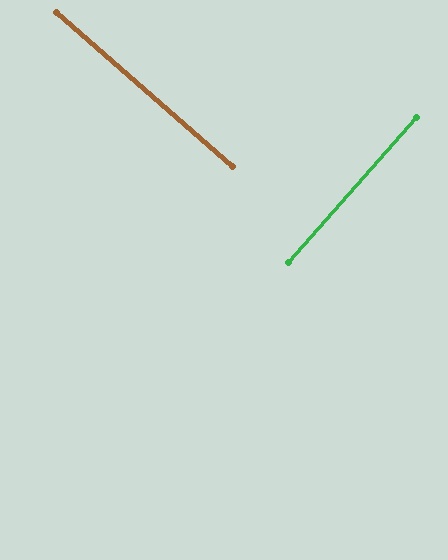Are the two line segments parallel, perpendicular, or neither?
Perpendicular — they meet at approximately 90°.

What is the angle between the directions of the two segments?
Approximately 90 degrees.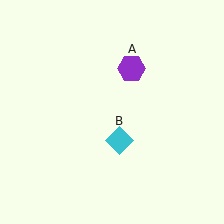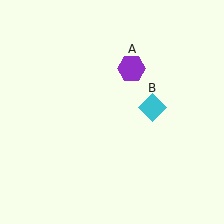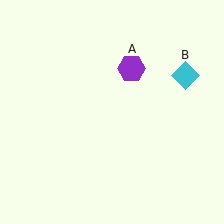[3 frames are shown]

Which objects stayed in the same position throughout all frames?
Purple hexagon (object A) remained stationary.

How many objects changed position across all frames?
1 object changed position: cyan diamond (object B).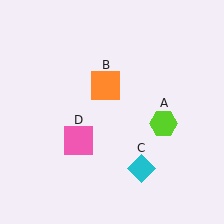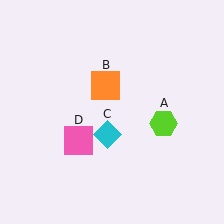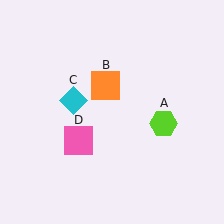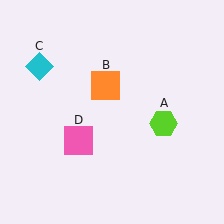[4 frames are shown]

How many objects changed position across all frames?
1 object changed position: cyan diamond (object C).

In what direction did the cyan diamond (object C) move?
The cyan diamond (object C) moved up and to the left.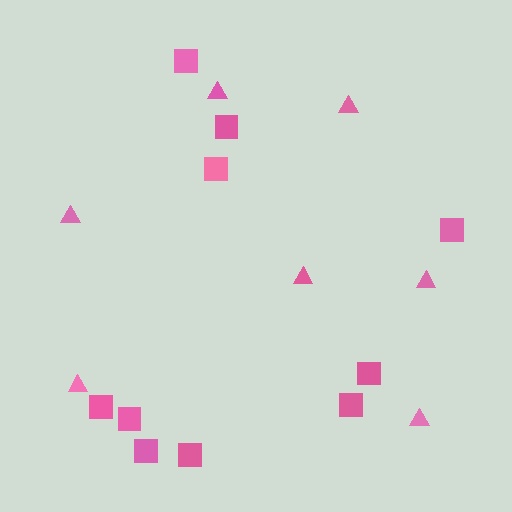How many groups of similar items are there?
There are 2 groups: one group of triangles (7) and one group of squares (10).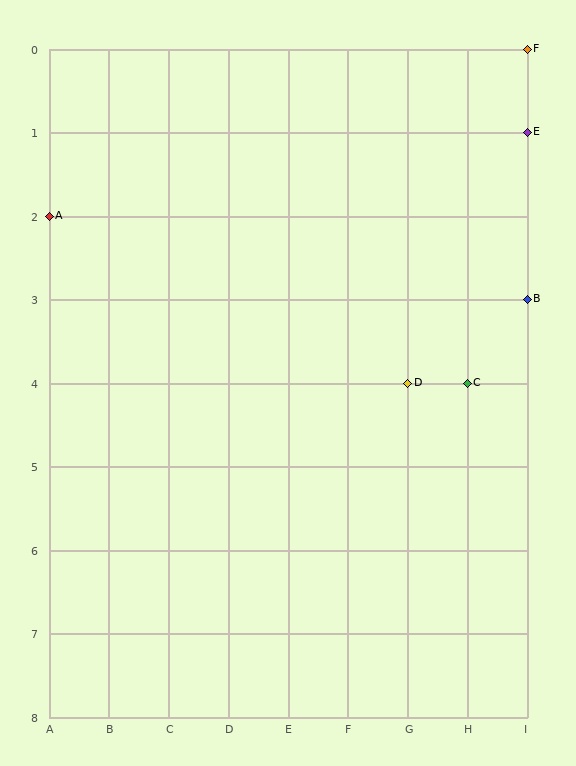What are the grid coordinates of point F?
Point F is at grid coordinates (I, 0).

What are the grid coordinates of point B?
Point B is at grid coordinates (I, 3).